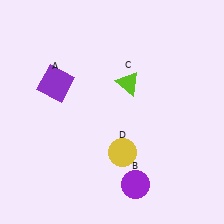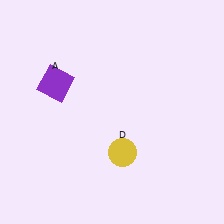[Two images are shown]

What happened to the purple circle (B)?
The purple circle (B) was removed in Image 2. It was in the bottom-right area of Image 1.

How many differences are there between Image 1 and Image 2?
There are 2 differences between the two images.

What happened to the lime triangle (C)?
The lime triangle (C) was removed in Image 2. It was in the top-right area of Image 1.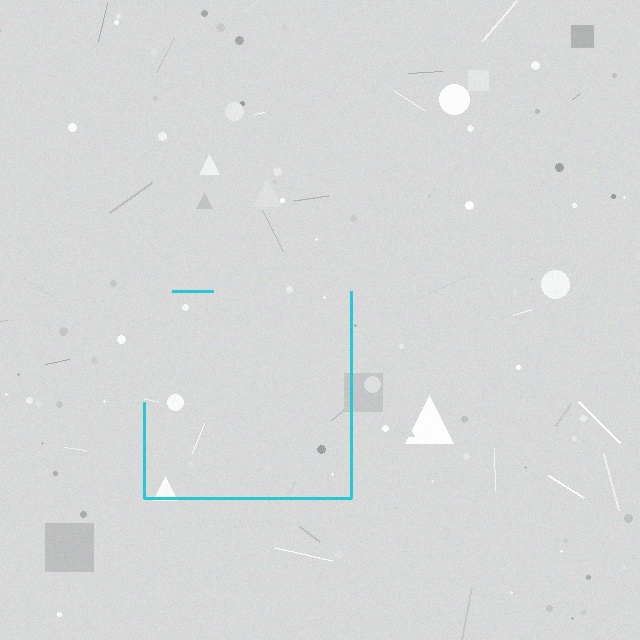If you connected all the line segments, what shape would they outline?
They would outline a square.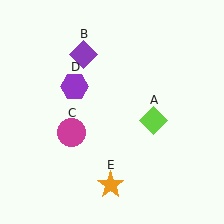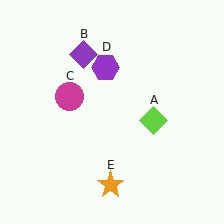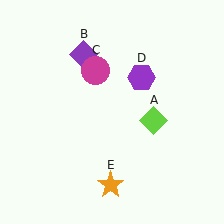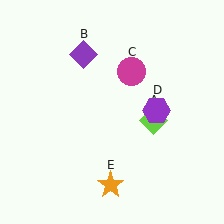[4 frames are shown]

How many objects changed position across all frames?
2 objects changed position: magenta circle (object C), purple hexagon (object D).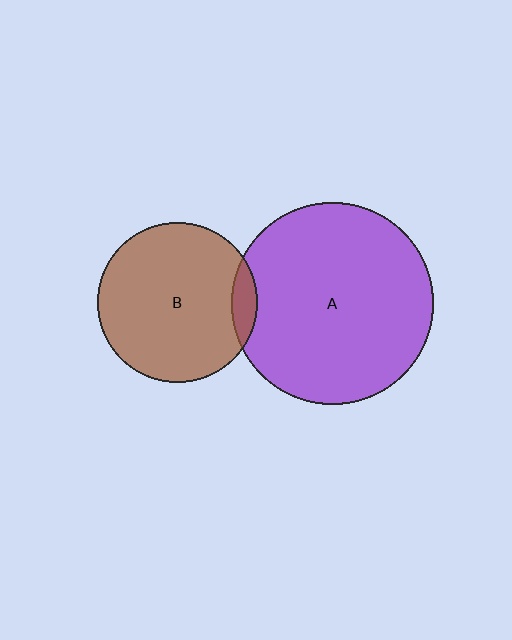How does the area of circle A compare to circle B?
Approximately 1.6 times.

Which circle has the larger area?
Circle A (purple).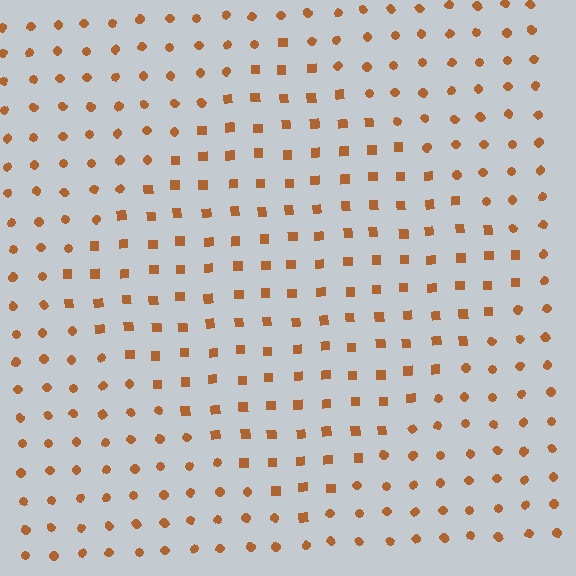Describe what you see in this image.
The image is filled with small brown elements arranged in a uniform grid. A diamond-shaped region contains squares, while the surrounding area contains circles. The boundary is defined purely by the change in element shape.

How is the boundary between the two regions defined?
The boundary is defined by a change in element shape: squares inside vs. circles outside. All elements share the same color and spacing.